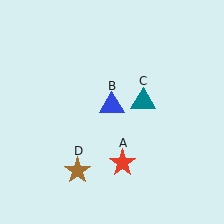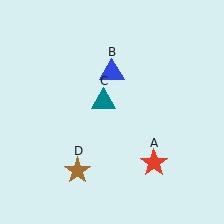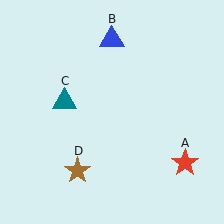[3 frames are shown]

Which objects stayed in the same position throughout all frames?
Brown star (object D) remained stationary.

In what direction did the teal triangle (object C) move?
The teal triangle (object C) moved left.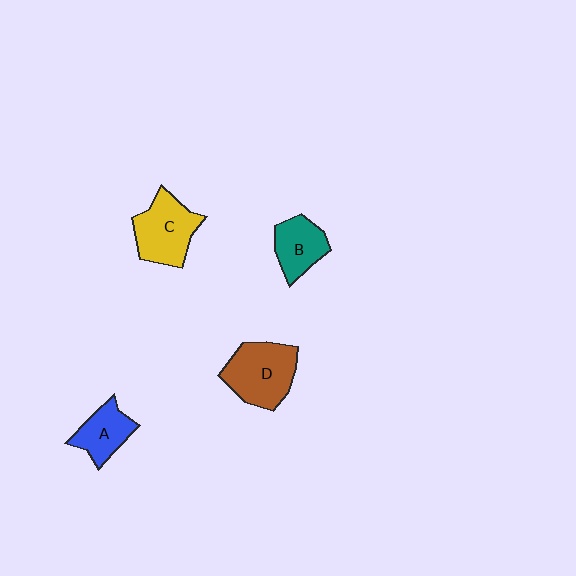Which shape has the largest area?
Shape D (brown).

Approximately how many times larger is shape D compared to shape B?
Approximately 1.5 times.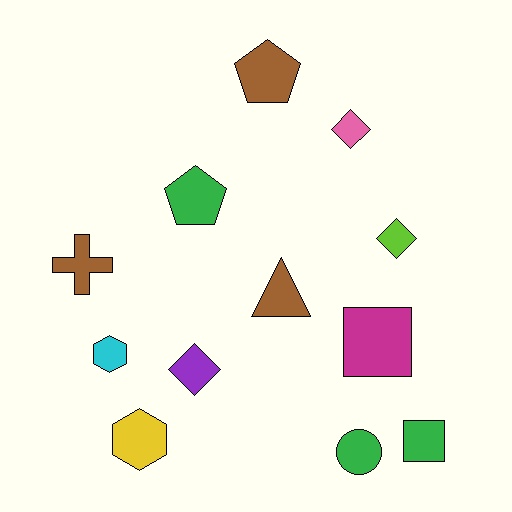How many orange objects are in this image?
There are no orange objects.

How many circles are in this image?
There is 1 circle.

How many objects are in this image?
There are 12 objects.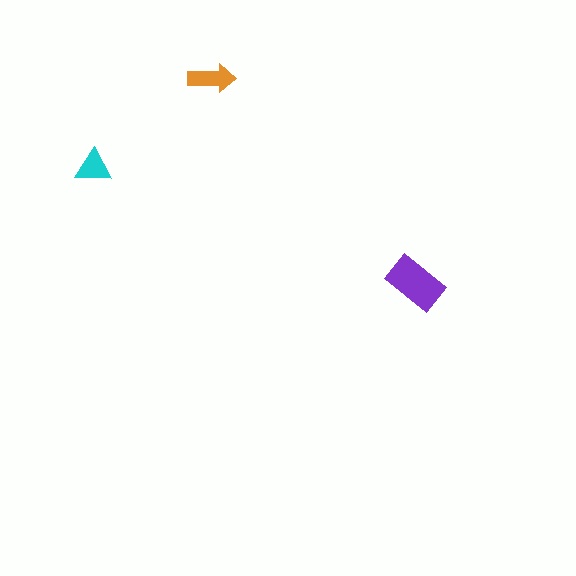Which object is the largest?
The purple rectangle.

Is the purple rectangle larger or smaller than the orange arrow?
Larger.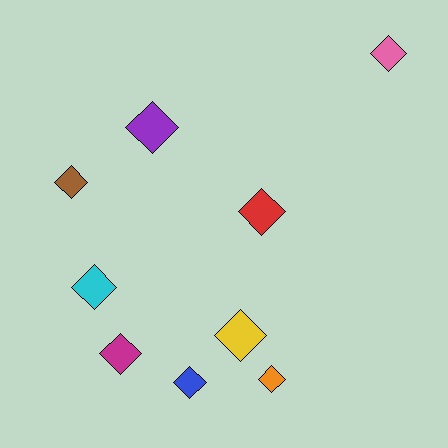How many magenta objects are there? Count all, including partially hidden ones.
There is 1 magenta object.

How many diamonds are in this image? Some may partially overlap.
There are 9 diamonds.